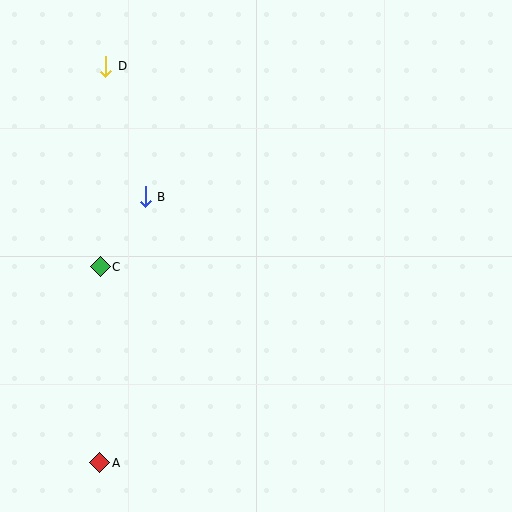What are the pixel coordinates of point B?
Point B is at (145, 197).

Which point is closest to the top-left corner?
Point D is closest to the top-left corner.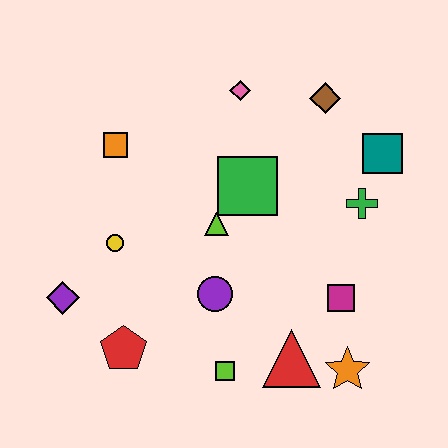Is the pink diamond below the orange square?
No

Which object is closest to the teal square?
The green cross is closest to the teal square.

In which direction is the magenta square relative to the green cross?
The magenta square is below the green cross.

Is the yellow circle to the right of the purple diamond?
Yes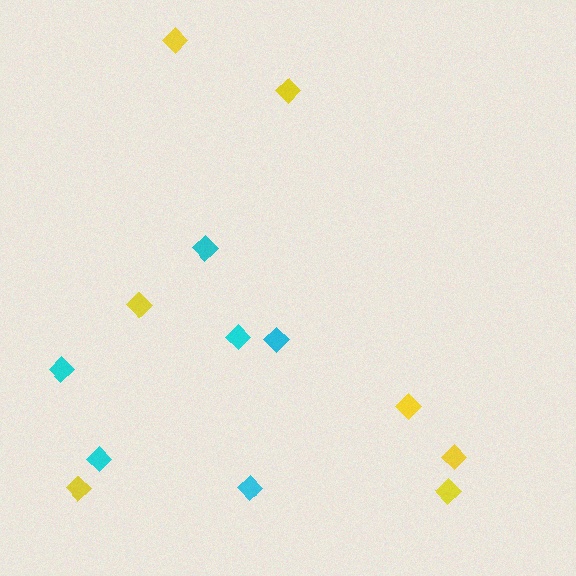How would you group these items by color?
There are 2 groups: one group of yellow diamonds (7) and one group of cyan diamonds (6).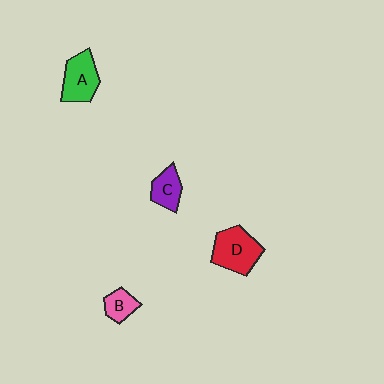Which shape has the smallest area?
Shape B (pink).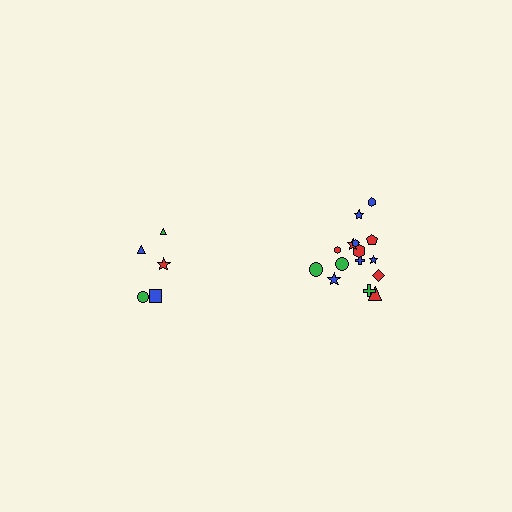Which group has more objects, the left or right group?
The right group.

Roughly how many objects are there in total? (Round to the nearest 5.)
Roughly 20 objects in total.